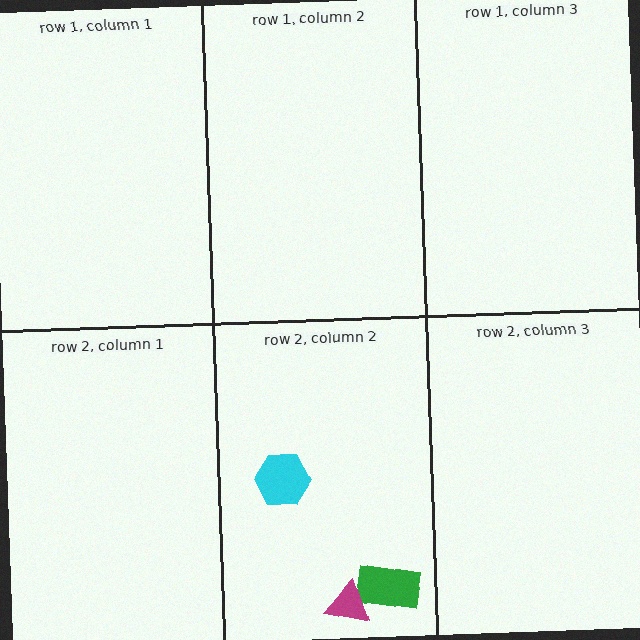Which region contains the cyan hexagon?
The row 2, column 2 region.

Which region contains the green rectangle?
The row 2, column 2 region.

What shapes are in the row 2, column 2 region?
The cyan hexagon, the green rectangle, the magenta triangle.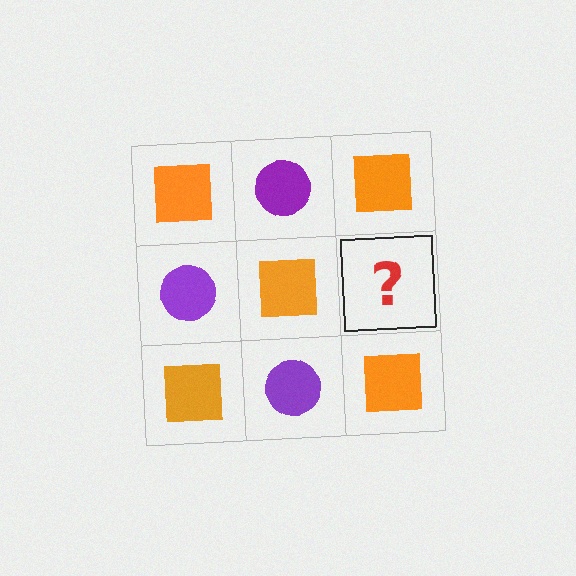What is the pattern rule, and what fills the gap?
The rule is that it alternates orange square and purple circle in a checkerboard pattern. The gap should be filled with a purple circle.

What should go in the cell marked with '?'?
The missing cell should contain a purple circle.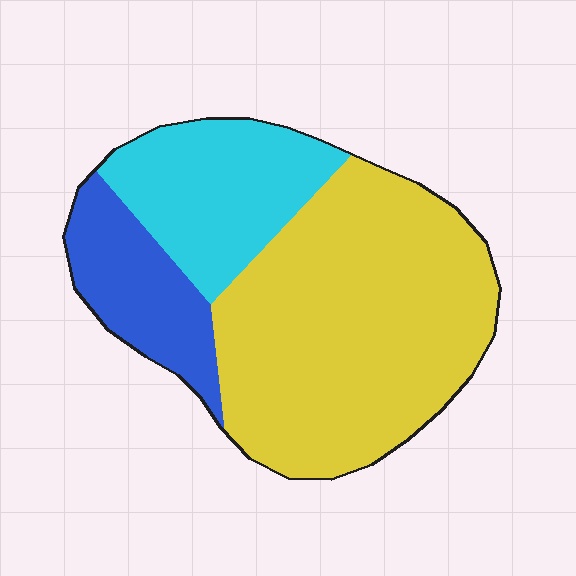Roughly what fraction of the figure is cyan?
Cyan covers about 25% of the figure.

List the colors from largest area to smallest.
From largest to smallest: yellow, cyan, blue.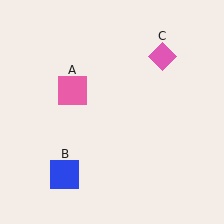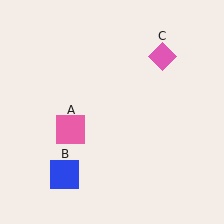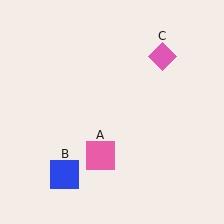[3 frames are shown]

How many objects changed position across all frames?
1 object changed position: pink square (object A).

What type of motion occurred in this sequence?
The pink square (object A) rotated counterclockwise around the center of the scene.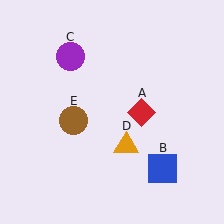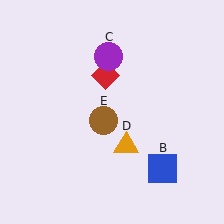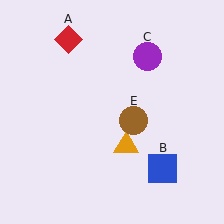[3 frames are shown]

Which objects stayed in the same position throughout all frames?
Blue square (object B) and orange triangle (object D) remained stationary.